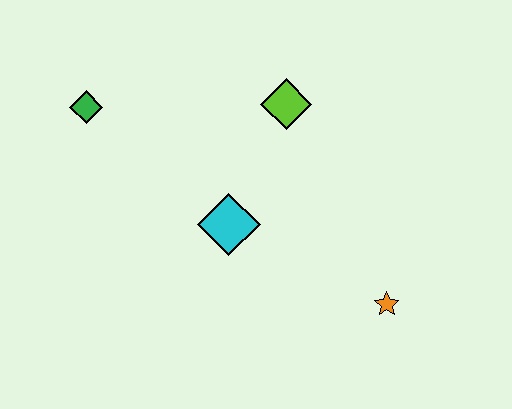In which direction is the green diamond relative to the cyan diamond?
The green diamond is to the left of the cyan diamond.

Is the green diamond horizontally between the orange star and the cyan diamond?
No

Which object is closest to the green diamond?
The cyan diamond is closest to the green diamond.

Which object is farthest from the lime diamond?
The orange star is farthest from the lime diamond.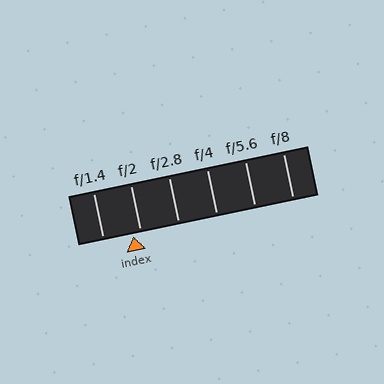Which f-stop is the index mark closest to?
The index mark is closest to f/2.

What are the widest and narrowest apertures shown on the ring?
The widest aperture shown is f/1.4 and the narrowest is f/8.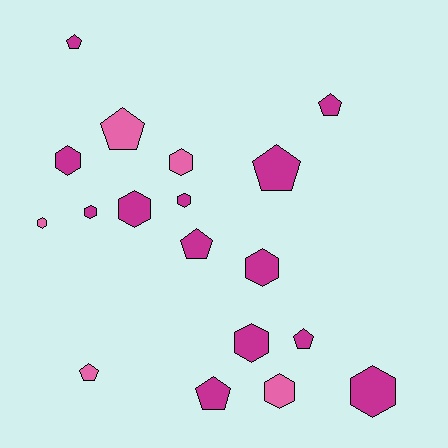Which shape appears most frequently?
Hexagon, with 10 objects.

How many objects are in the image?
There are 18 objects.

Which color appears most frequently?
Magenta, with 13 objects.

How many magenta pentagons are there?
There are 6 magenta pentagons.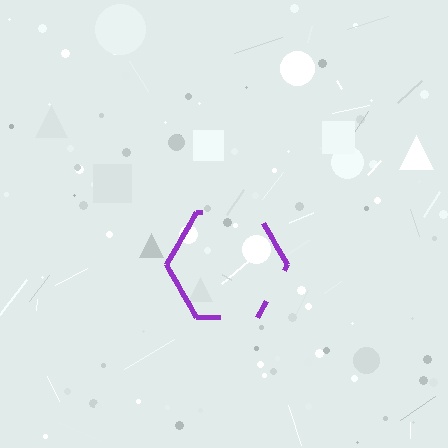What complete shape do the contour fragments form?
The contour fragments form a hexagon.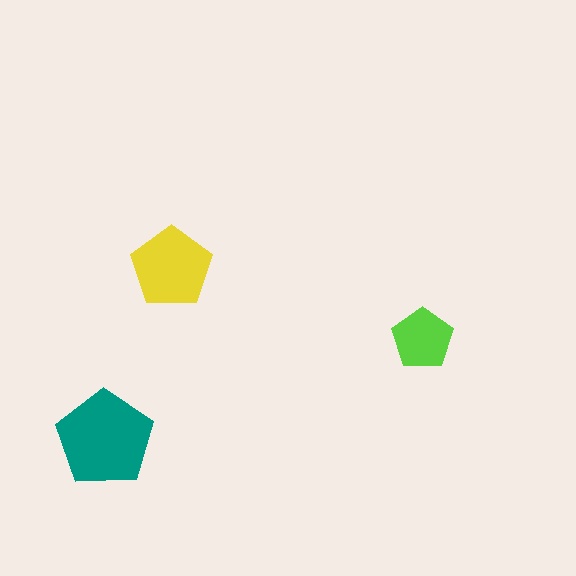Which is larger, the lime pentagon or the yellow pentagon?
The yellow one.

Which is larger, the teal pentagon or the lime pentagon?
The teal one.